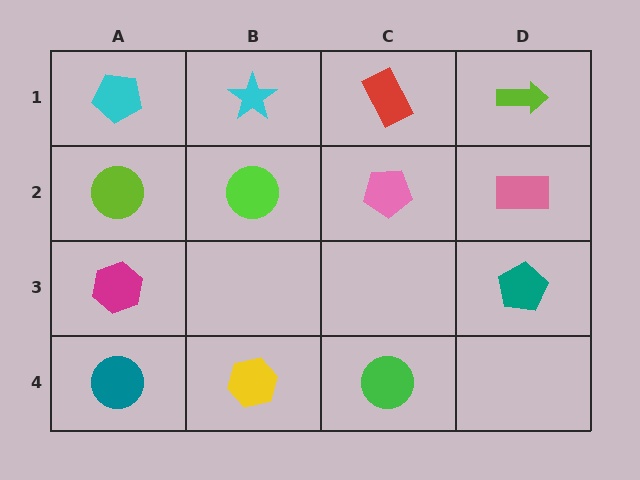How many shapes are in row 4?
3 shapes.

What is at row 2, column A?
A lime circle.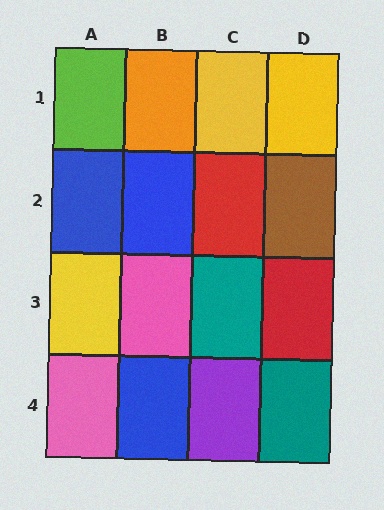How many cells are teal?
2 cells are teal.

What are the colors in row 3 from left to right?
Yellow, pink, teal, red.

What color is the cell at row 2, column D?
Brown.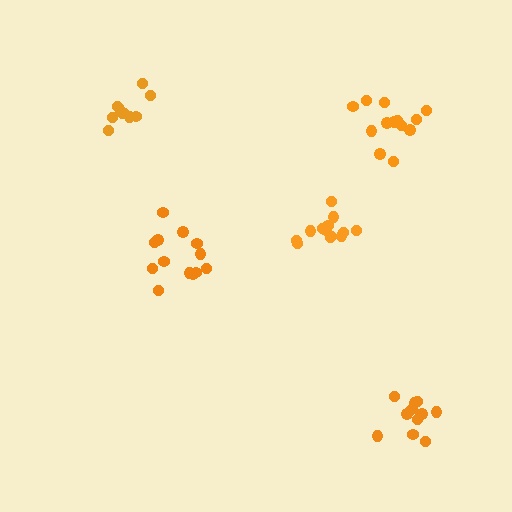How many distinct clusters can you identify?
There are 5 distinct clusters.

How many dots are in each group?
Group 1: 13 dots, Group 2: 13 dots, Group 3: 13 dots, Group 4: 10 dots, Group 5: 11 dots (60 total).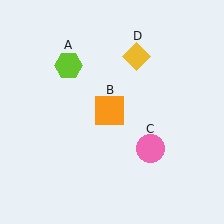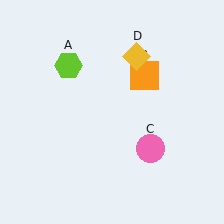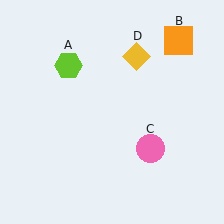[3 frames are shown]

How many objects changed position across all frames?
1 object changed position: orange square (object B).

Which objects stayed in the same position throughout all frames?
Lime hexagon (object A) and pink circle (object C) and yellow diamond (object D) remained stationary.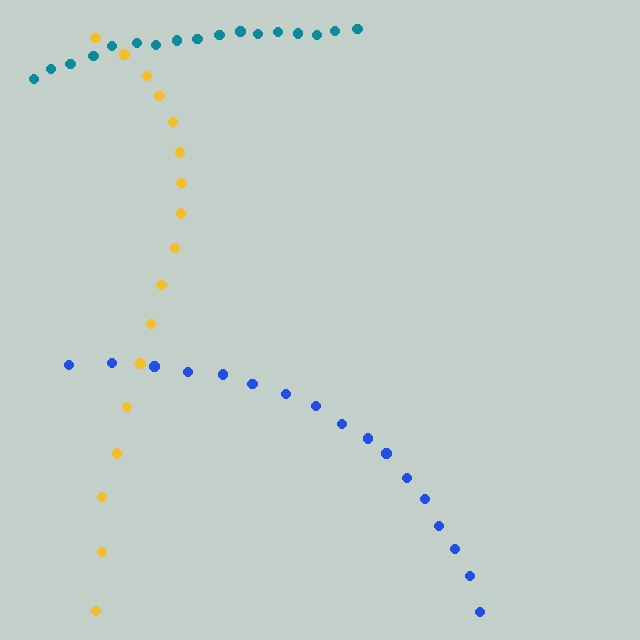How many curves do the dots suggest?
There are 3 distinct paths.